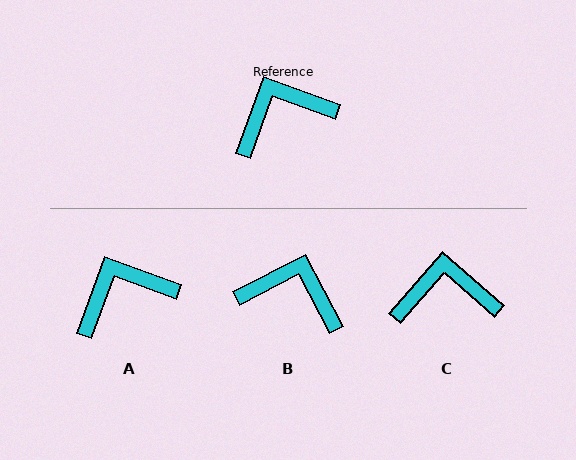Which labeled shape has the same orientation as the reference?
A.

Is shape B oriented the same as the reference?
No, it is off by about 43 degrees.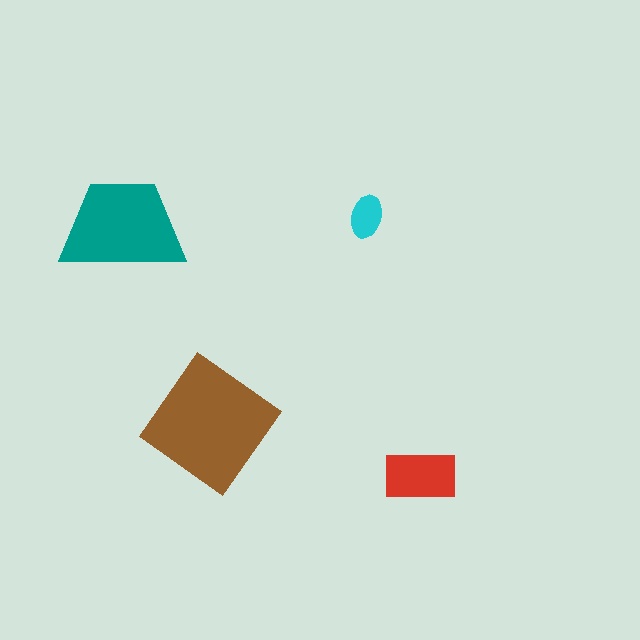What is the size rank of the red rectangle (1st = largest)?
3rd.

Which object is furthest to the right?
The red rectangle is rightmost.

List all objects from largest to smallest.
The brown diamond, the teal trapezoid, the red rectangle, the cyan ellipse.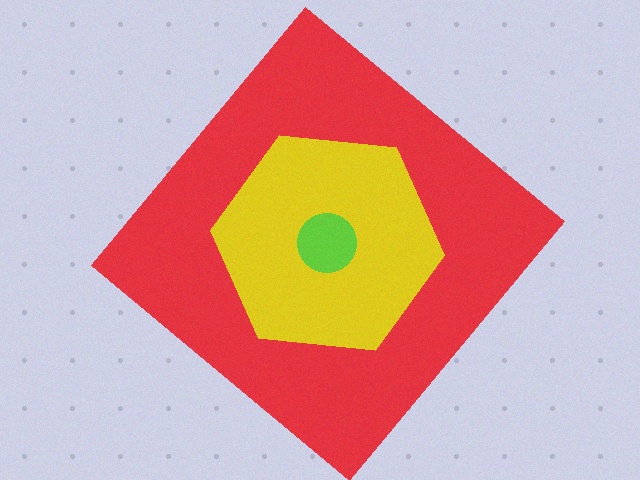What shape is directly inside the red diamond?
The yellow hexagon.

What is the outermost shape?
The red diamond.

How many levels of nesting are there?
3.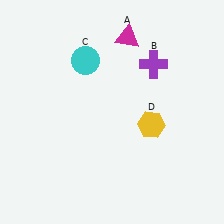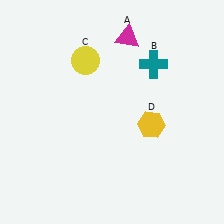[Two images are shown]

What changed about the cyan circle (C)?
In Image 1, C is cyan. In Image 2, it changed to yellow.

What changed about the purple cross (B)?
In Image 1, B is purple. In Image 2, it changed to teal.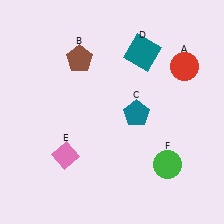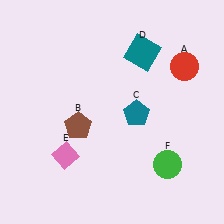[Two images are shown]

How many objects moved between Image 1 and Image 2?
1 object moved between the two images.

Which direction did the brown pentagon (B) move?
The brown pentagon (B) moved down.